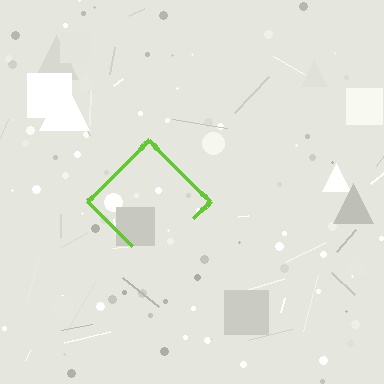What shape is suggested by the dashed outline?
The dashed outline suggests a diamond.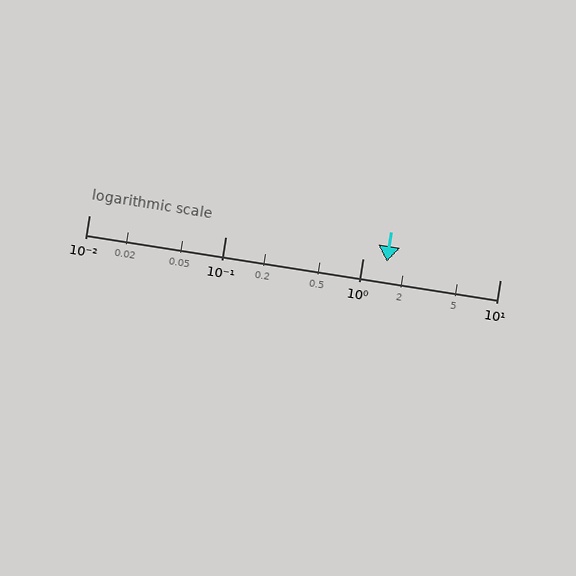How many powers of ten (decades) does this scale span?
The scale spans 3 decades, from 0.01 to 10.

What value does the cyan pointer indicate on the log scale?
The pointer indicates approximately 1.5.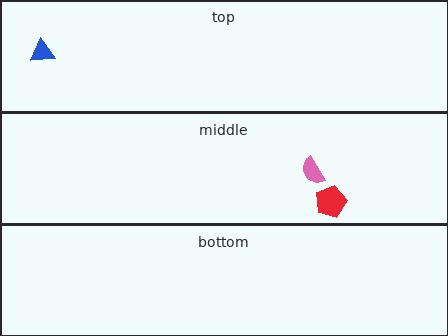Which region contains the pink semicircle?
The middle region.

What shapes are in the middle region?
The pink semicircle, the red pentagon.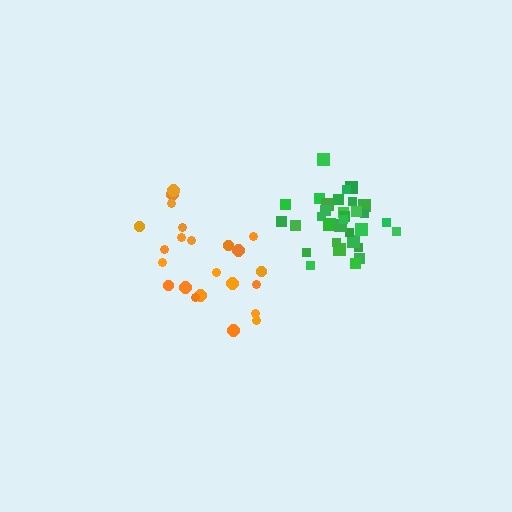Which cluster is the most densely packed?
Green.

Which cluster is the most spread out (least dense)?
Orange.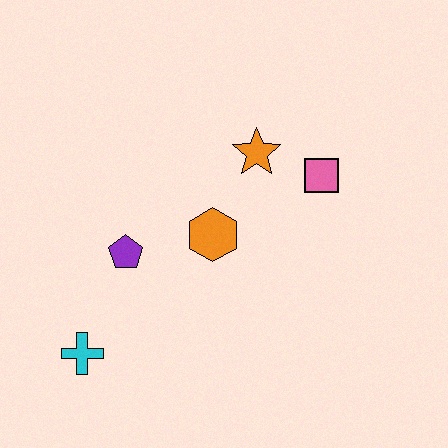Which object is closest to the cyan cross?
The purple pentagon is closest to the cyan cross.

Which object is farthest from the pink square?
The cyan cross is farthest from the pink square.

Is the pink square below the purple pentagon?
No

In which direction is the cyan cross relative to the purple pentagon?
The cyan cross is below the purple pentagon.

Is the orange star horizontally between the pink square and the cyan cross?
Yes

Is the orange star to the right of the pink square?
No